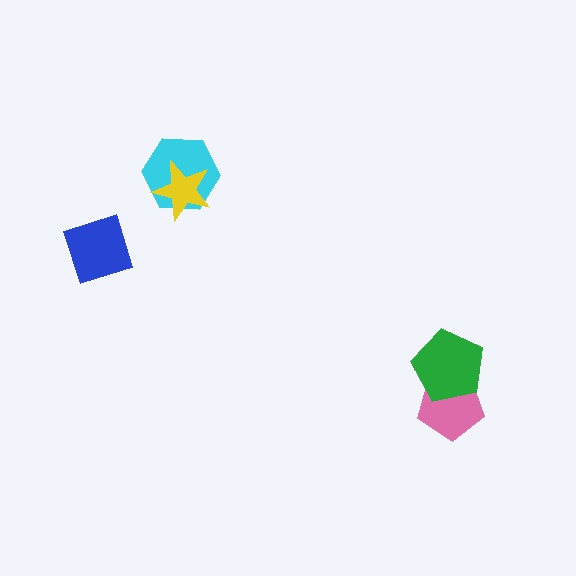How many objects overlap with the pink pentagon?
1 object overlaps with the pink pentagon.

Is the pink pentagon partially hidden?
Yes, it is partially covered by another shape.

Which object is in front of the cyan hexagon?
The yellow star is in front of the cyan hexagon.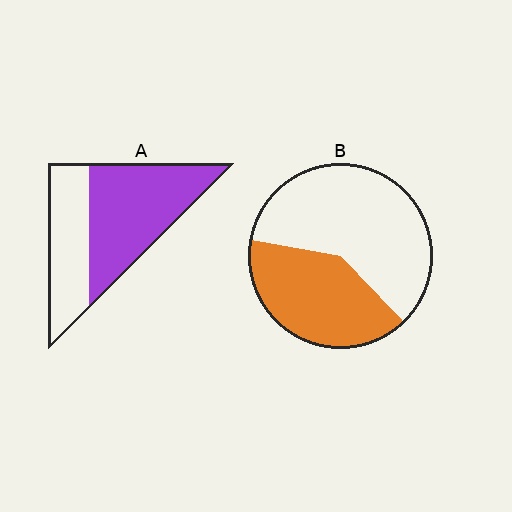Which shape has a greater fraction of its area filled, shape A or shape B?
Shape A.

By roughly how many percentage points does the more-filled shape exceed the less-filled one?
By roughly 20 percentage points (A over B).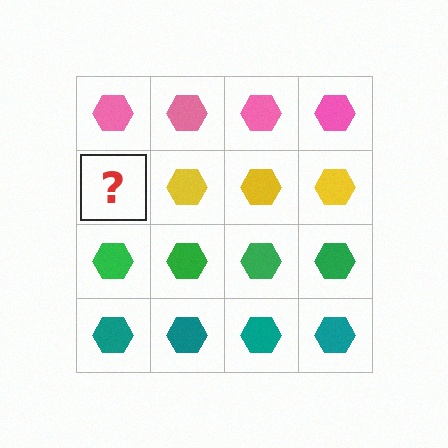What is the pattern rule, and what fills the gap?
The rule is that each row has a consistent color. The gap should be filled with a yellow hexagon.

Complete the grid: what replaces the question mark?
The question mark should be replaced with a yellow hexagon.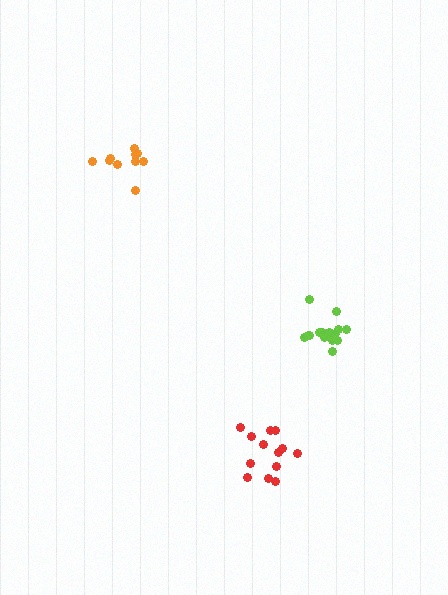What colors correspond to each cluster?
The clusters are colored: orange, lime, red.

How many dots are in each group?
Group 1: 10 dots, Group 2: 15 dots, Group 3: 13 dots (38 total).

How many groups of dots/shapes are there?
There are 3 groups.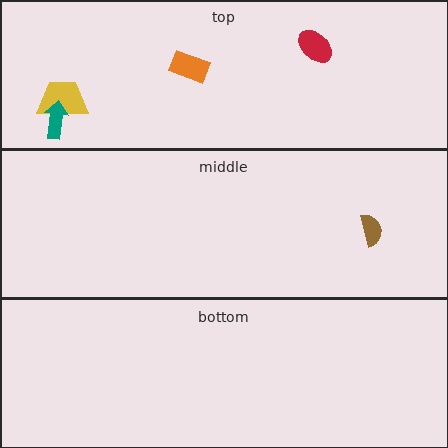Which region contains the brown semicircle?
The middle region.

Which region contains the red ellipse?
The top region.